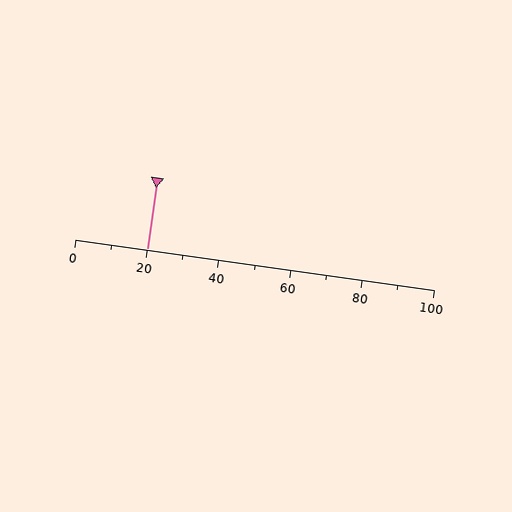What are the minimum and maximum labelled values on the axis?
The axis runs from 0 to 100.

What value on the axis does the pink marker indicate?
The marker indicates approximately 20.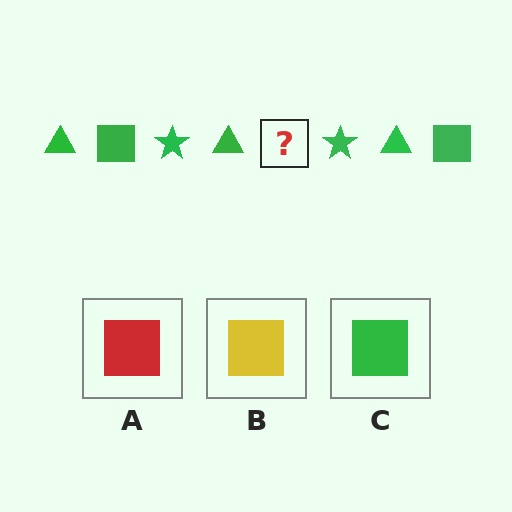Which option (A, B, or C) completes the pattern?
C.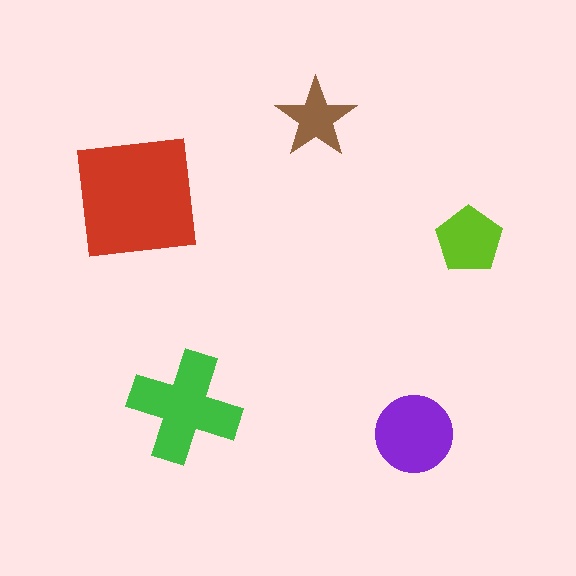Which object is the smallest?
The brown star.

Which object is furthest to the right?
The lime pentagon is rightmost.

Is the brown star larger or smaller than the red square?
Smaller.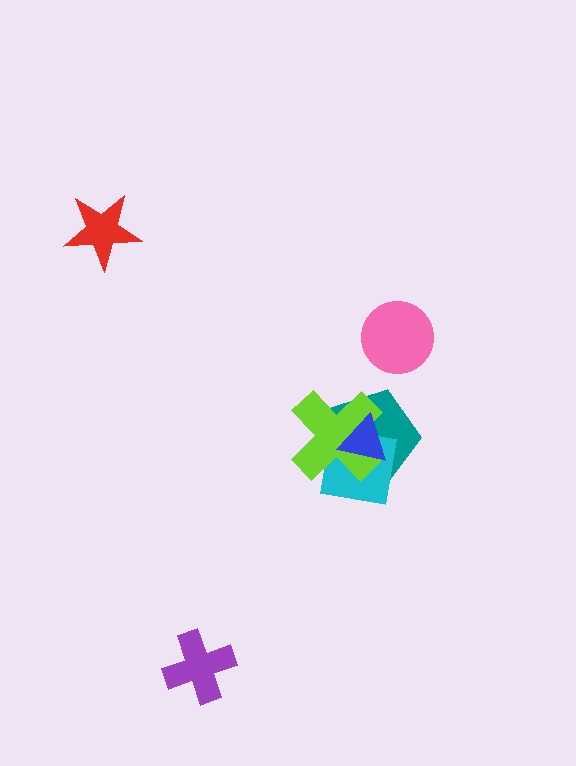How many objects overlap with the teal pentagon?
3 objects overlap with the teal pentagon.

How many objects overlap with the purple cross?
0 objects overlap with the purple cross.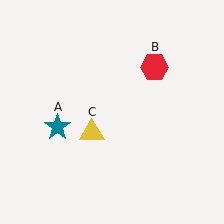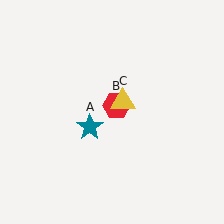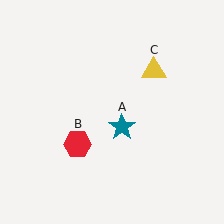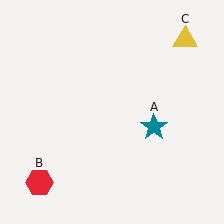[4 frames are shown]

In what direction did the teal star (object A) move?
The teal star (object A) moved right.